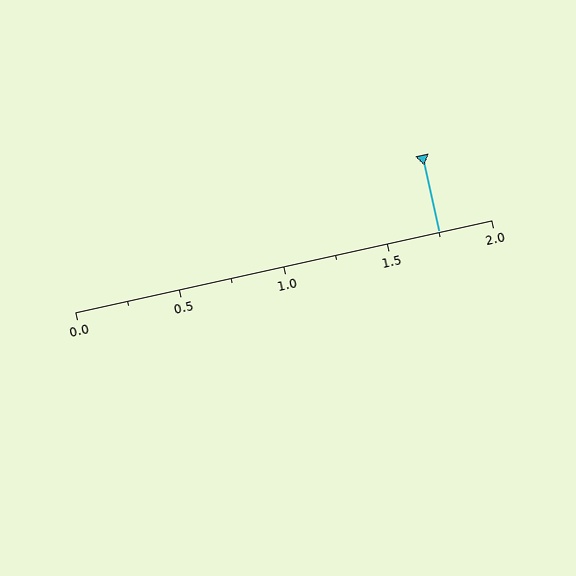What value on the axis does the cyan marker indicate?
The marker indicates approximately 1.75.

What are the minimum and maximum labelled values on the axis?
The axis runs from 0.0 to 2.0.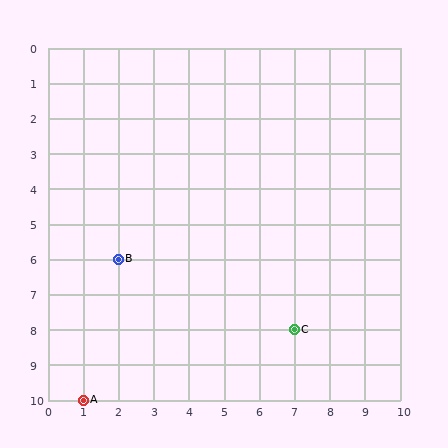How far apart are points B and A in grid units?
Points B and A are 1 column and 4 rows apart (about 4.1 grid units diagonally).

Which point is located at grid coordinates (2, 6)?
Point B is at (2, 6).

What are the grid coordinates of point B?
Point B is at grid coordinates (2, 6).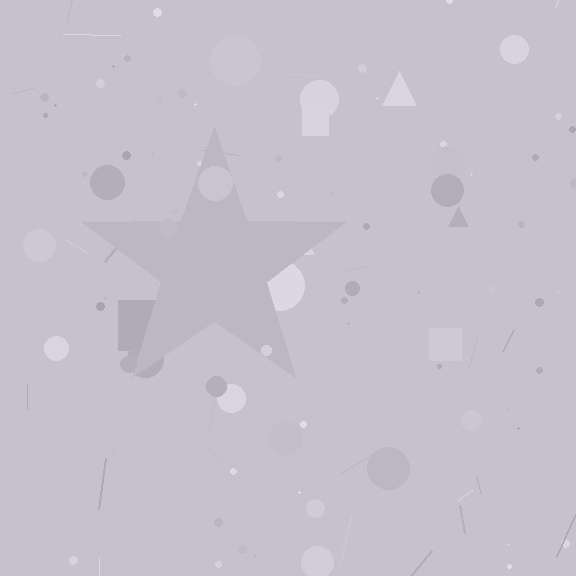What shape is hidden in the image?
A star is hidden in the image.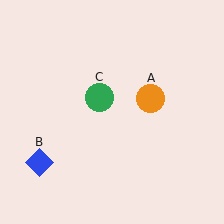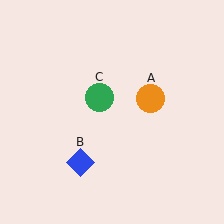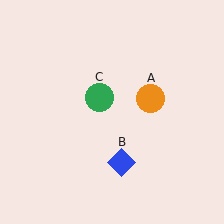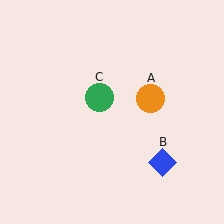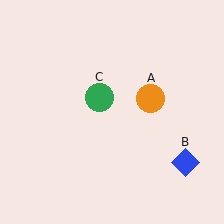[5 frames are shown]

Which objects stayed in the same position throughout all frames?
Orange circle (object A) and green circle (object C) remained stationary.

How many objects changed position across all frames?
1 object changed position: blue diamond (object B).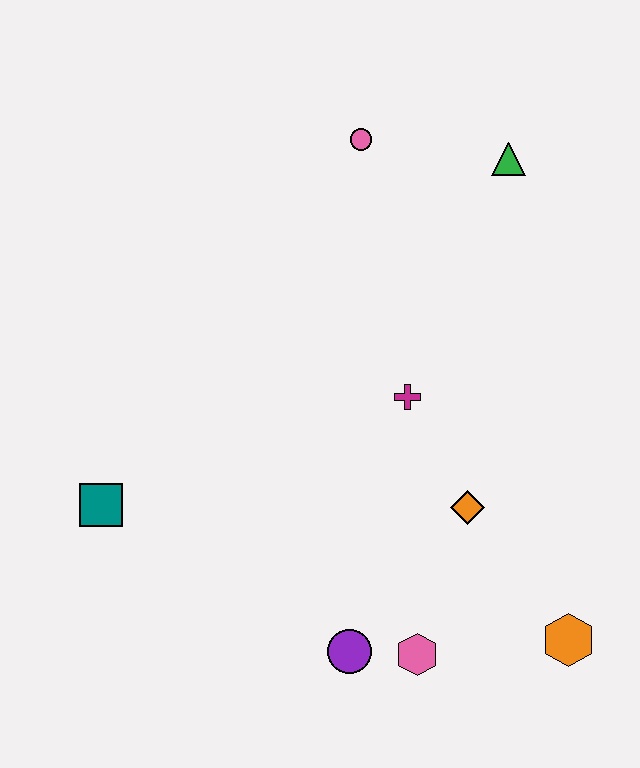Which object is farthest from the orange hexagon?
The pink circle is farthest from the orange hexagon.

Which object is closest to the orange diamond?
The magenta cross is closest to the orange diamond.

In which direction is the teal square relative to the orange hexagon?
The teal square is to the left of the orange hexagon.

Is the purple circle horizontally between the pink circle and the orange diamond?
No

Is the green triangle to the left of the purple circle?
No